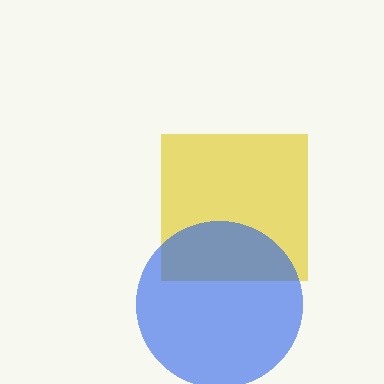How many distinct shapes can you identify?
There are 2 distinct shapes: a yellow square, a blue circle.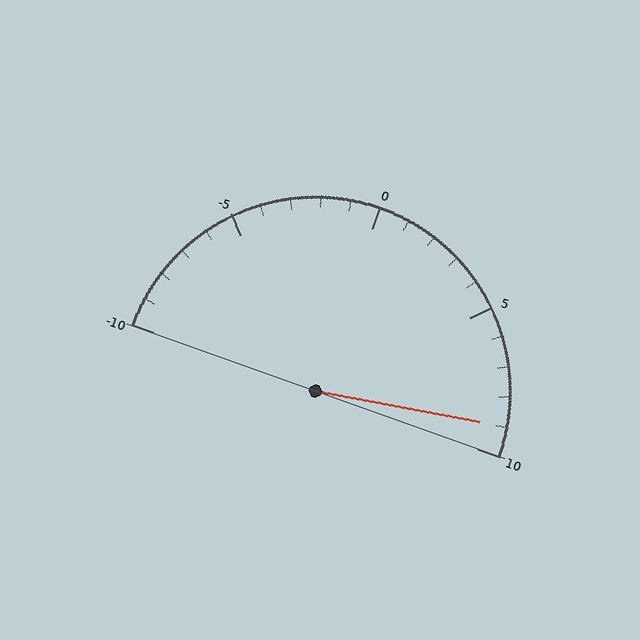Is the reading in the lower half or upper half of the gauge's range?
The reading is in the upper half of the range (-10 to 10).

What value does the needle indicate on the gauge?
The needle indicates approximately 9.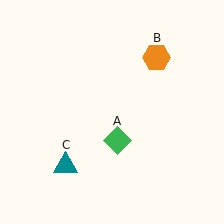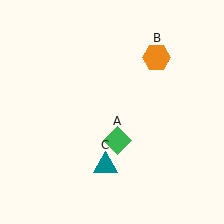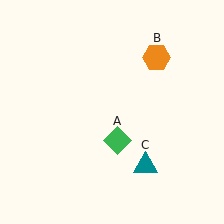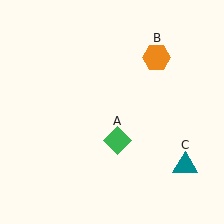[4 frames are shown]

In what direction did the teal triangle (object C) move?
The teal triangle (object C) moved right.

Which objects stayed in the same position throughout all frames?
Green diamond (object A) and orange hexagon (object B) remained stationary.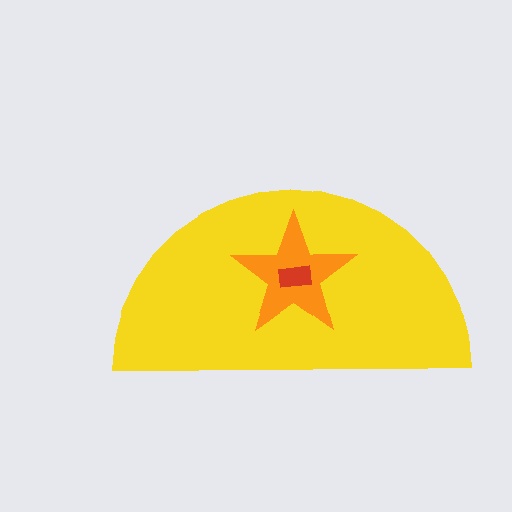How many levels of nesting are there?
3.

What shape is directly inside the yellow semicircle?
The orange star.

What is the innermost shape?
The red rectangle.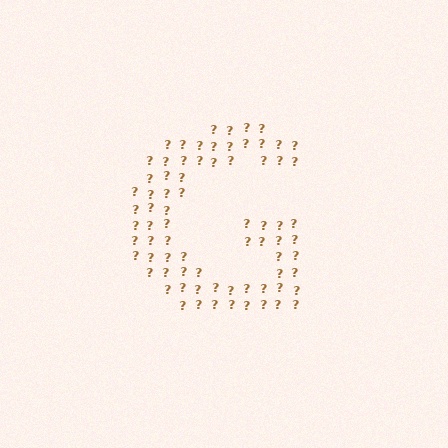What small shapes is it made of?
It is made of small question marks.